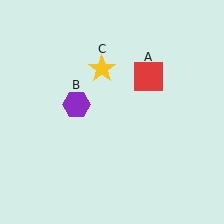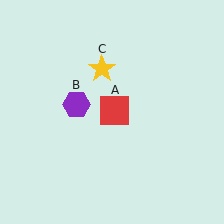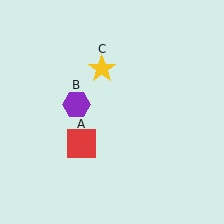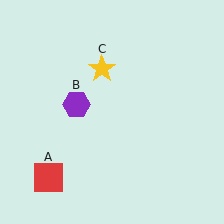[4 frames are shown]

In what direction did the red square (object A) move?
The red square (object A) moved down and to the left.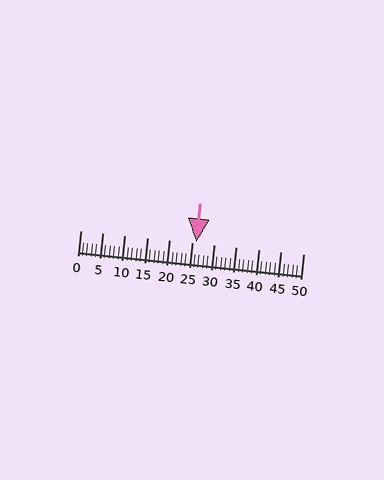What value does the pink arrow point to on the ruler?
The pink arrow points to approximately 26.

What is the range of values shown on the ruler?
The ruler shows values from 0 to 50.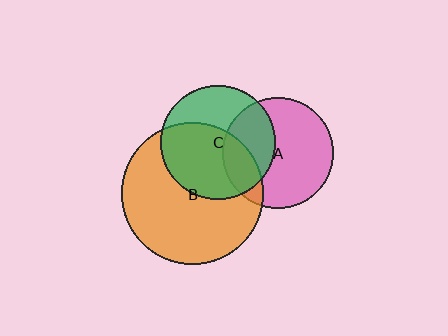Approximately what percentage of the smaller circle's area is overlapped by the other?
Approximately 35%.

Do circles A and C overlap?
Yes.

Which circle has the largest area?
Circle B (orange).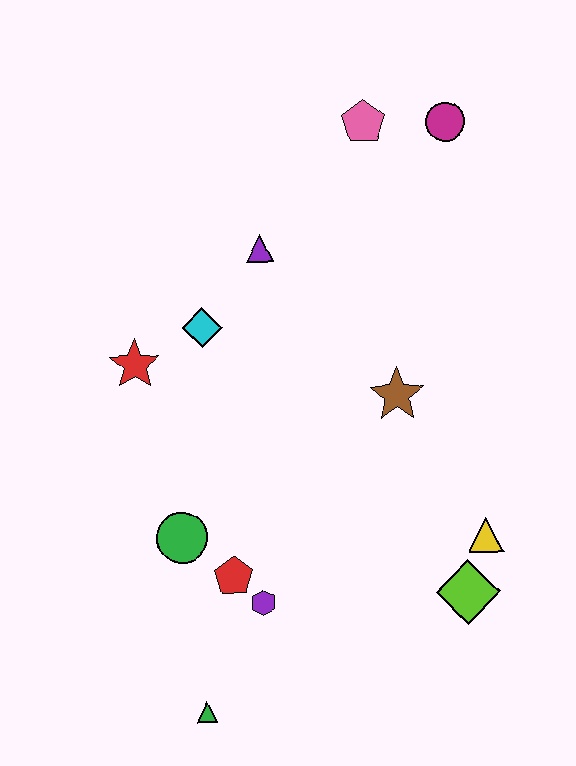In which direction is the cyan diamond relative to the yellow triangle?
The cyan diamond is to the left of the yellow triangle.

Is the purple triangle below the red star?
No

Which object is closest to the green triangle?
The purple hexagon is closest to the green triangle.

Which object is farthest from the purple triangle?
The green triangle is farthest from the purple triangle.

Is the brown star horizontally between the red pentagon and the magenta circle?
Yes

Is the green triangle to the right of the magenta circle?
No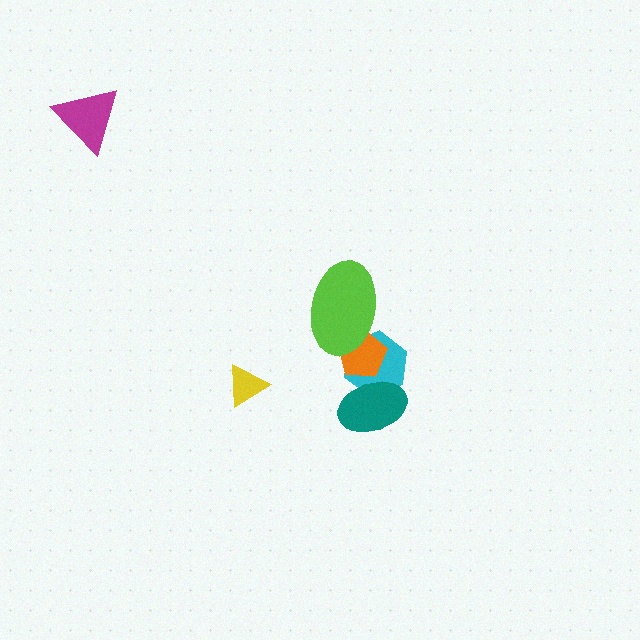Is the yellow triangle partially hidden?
No, no other shape covers it.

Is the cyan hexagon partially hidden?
Yes, it is partially covered by another shape.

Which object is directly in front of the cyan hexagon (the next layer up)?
The orange pentagon is directly in front of the cyan hexagon.